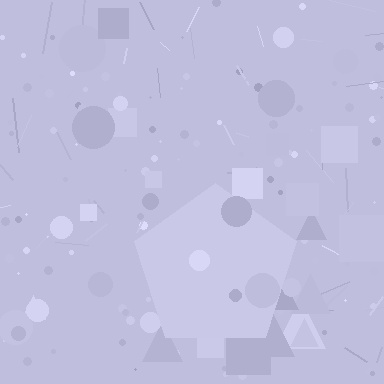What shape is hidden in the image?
A pentagon is hidden in the image.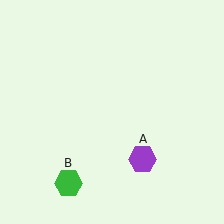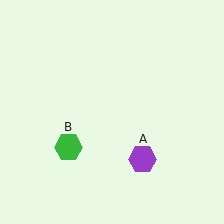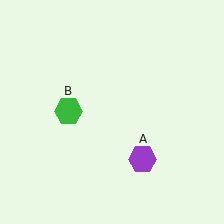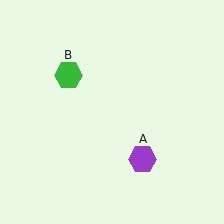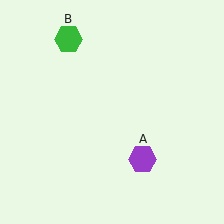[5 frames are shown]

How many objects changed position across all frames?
1 object changed position: green hexagon (object B).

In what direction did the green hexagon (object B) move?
The green hexagon (object B) moved up.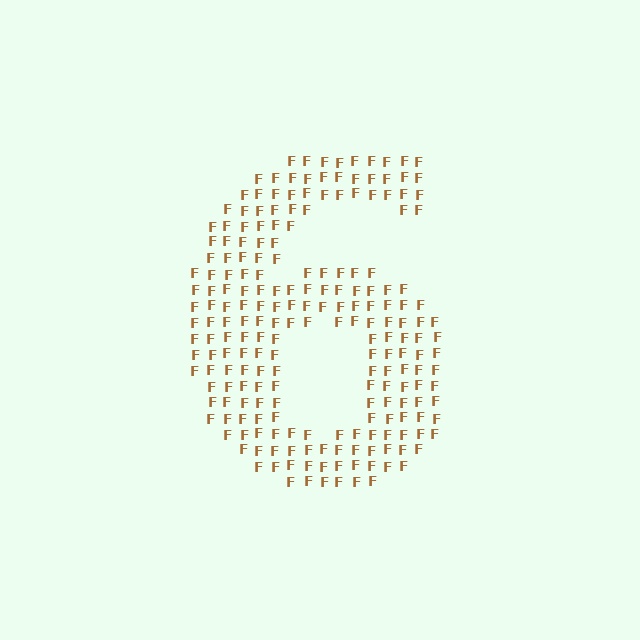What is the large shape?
The large shape is the digit 6.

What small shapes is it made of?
It is made of small letter F's.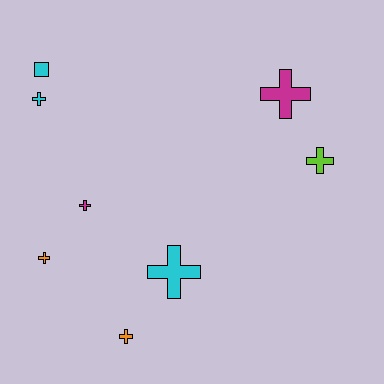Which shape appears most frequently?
Cross, with 7 objects.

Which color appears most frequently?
Cyan, with 3 objects.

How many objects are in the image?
There are 8 objects.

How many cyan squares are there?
There is 1 cyan square.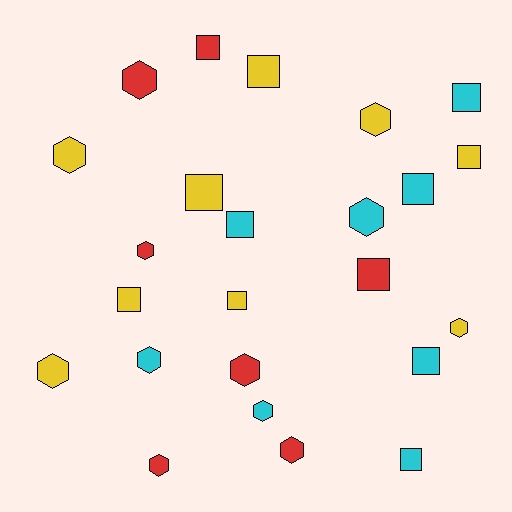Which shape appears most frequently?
Square, with 12 objects.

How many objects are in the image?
There are 24 objects.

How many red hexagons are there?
There are 5 red hexagons.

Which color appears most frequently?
Yellow, with 9 objects.